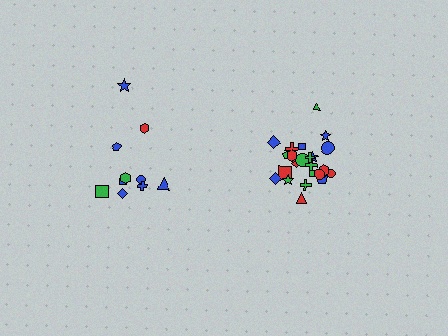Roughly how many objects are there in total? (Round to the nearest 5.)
Roughly 35 objects in total.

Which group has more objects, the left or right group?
The right group.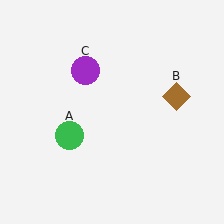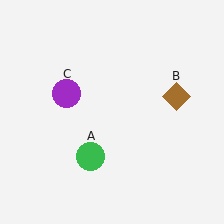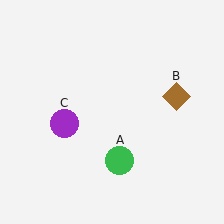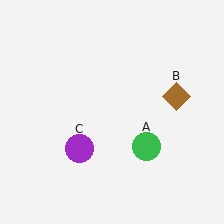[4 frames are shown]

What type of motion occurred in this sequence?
The green circle (object A), purple circle (object C) rotated counterclockwise around the center of the scene.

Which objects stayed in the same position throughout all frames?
Brown diamond (object B) remained stationary.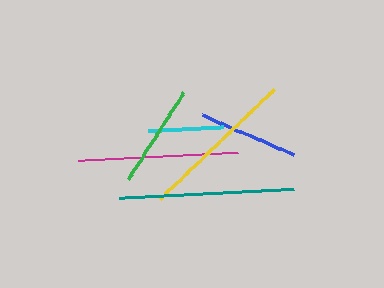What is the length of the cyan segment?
The cyan segment is approximately 75 pixels long.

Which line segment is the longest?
The teal line is the longest at approximately 175 pixels.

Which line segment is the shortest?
The cyan line is the shortest at approximately 75 pixels.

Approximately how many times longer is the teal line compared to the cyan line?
The teal line is approximately 2.3 times the length of the cyan line.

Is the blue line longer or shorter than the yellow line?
The yellow line is longer than the blue line.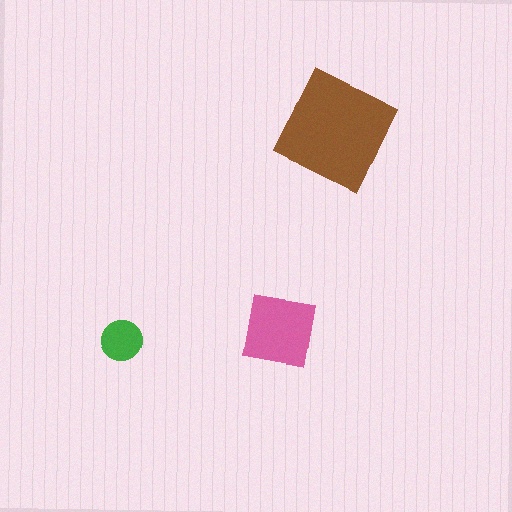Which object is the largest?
The brown square.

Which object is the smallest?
The green circle.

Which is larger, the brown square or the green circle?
The brown square.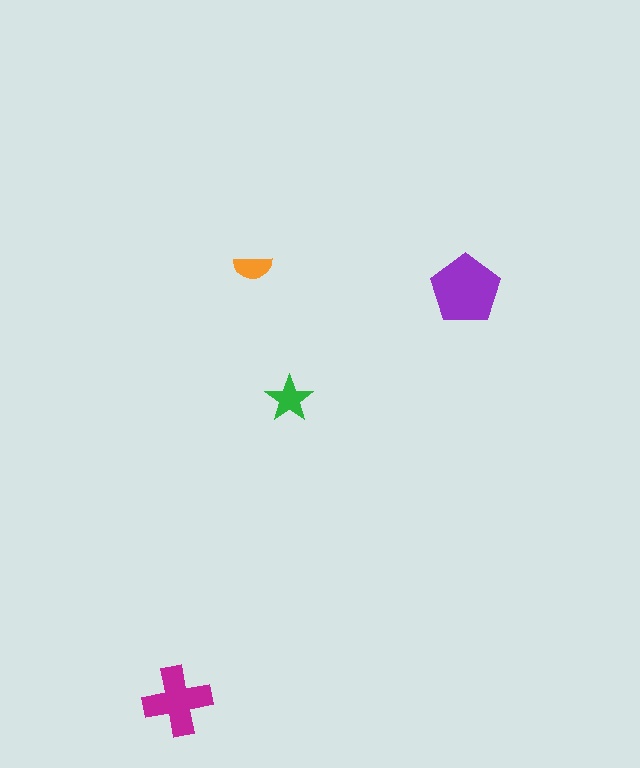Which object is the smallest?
The orange semicircle.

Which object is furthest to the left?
The magenta cross is leftmost.